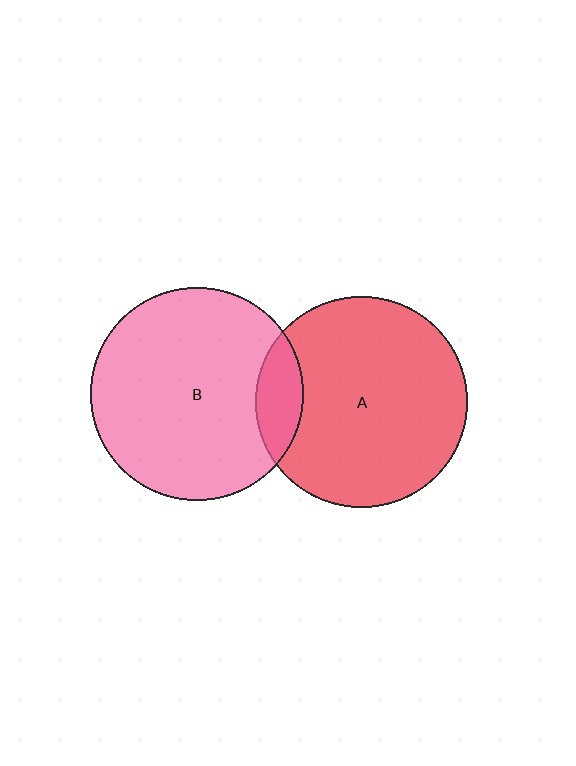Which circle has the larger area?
Circle B (pink).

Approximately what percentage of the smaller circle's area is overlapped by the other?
Approximately 10%.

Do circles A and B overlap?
Yes.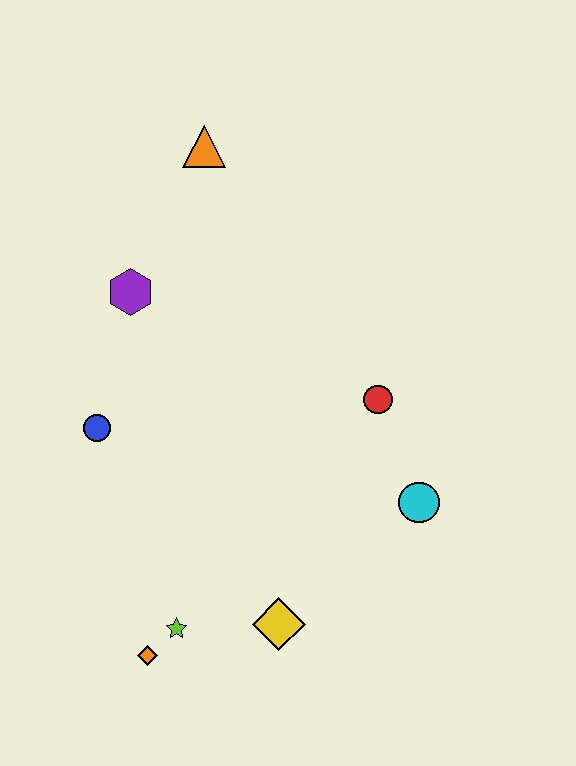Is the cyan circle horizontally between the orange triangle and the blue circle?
No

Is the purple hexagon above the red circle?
Yes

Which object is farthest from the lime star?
The orange triangle is farthest from the lime star.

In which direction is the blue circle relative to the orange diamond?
The blue circle is above the orange diamond.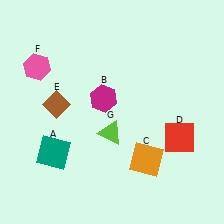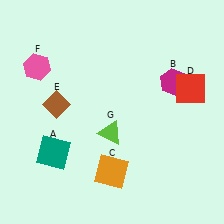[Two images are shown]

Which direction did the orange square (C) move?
The orange square (C) moved left.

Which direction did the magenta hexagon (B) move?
The magenta hexagon (B) moved right.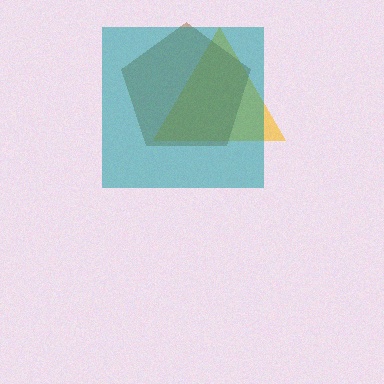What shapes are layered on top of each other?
The layered shapes are: a yellow triangle, a brown pentagon, a teal square.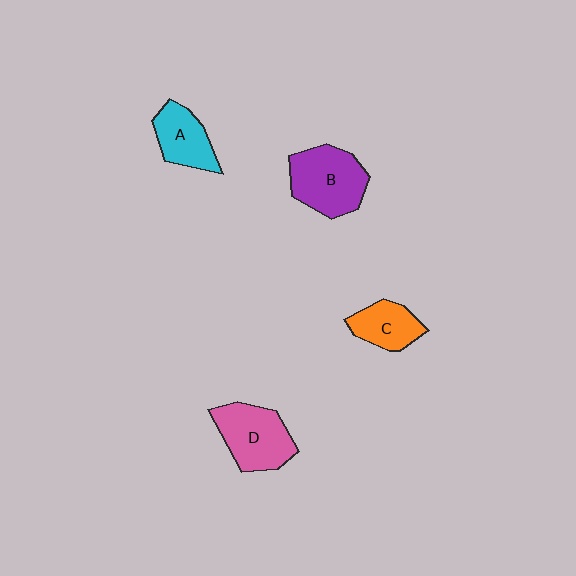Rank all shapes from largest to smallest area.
From largest to smallest: B (purple), D (pink), A (cyan), C (orange).